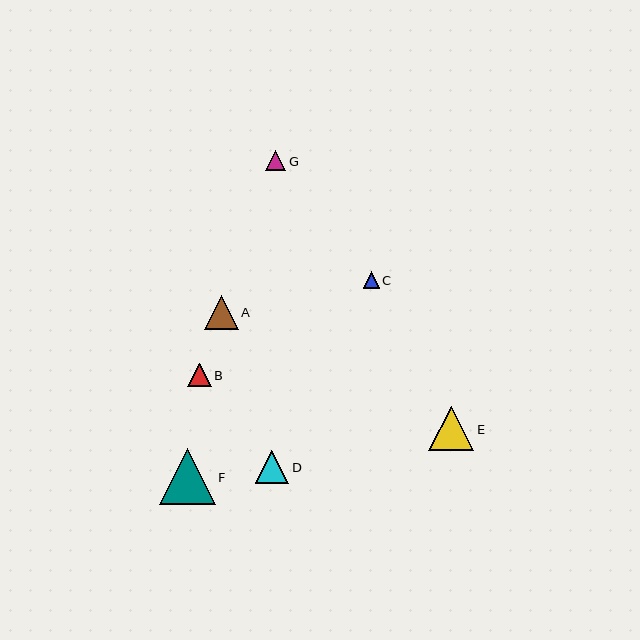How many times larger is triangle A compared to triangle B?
Triangle A is approximately 1.4 times the size of triangle B.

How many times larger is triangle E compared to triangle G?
Triangle E is approximately 2.2 times the size of triangle G.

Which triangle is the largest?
Triangle F is the largest with a size of approximately 56 pixels.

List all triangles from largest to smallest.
From largest to smallest: F, E, A, D, B, G, C.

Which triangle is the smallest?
Triangle C is the smallest with a size of approximately 16 pixels.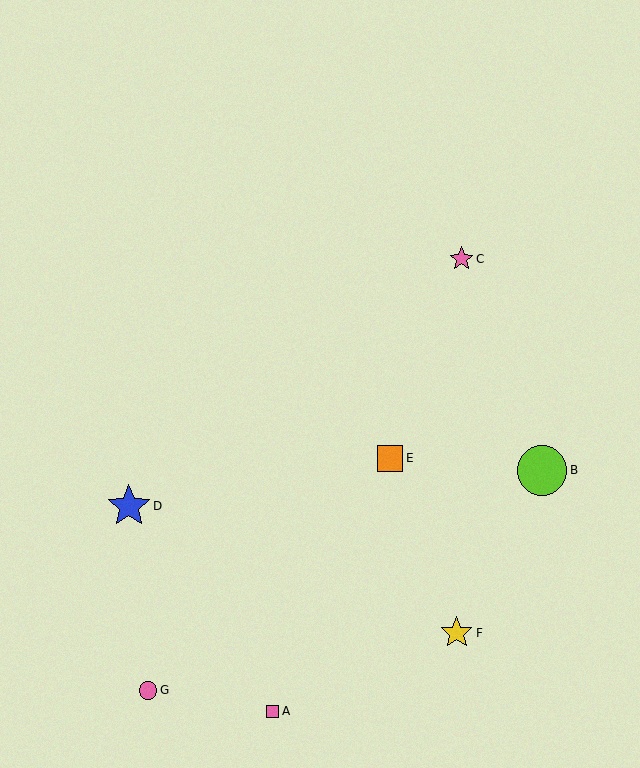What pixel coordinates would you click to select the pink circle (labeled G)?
Click at (148, 691) to select the pink circle G.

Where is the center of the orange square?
The center of the orange square is at (390, 458).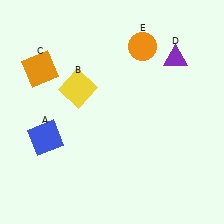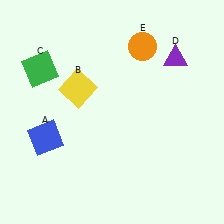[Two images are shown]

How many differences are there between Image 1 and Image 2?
There is 1 difference between the two images.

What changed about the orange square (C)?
In Image 1, C is orange. In Image 2, it changed to green.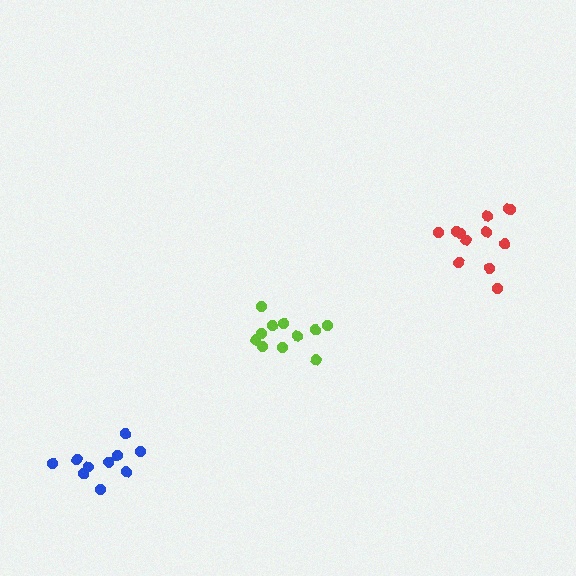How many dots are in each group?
Group 1: 11 dots, Group 2: 12 dots, Group 3: 10 dots (33 total).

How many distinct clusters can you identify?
There are 3 distinct clusters.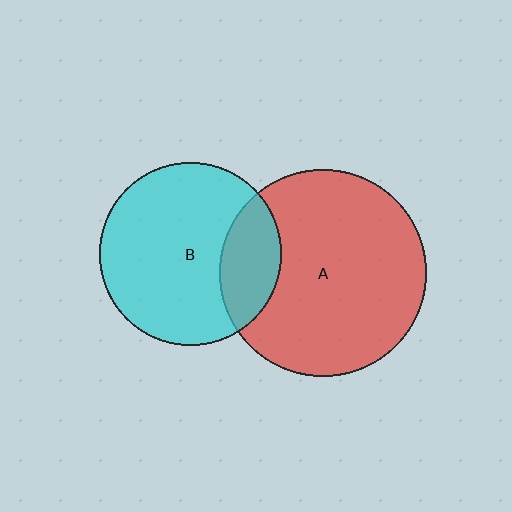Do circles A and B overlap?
Yes.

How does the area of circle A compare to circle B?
Approximately 1.3 times.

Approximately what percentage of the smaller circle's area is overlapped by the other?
Approximately 25%.